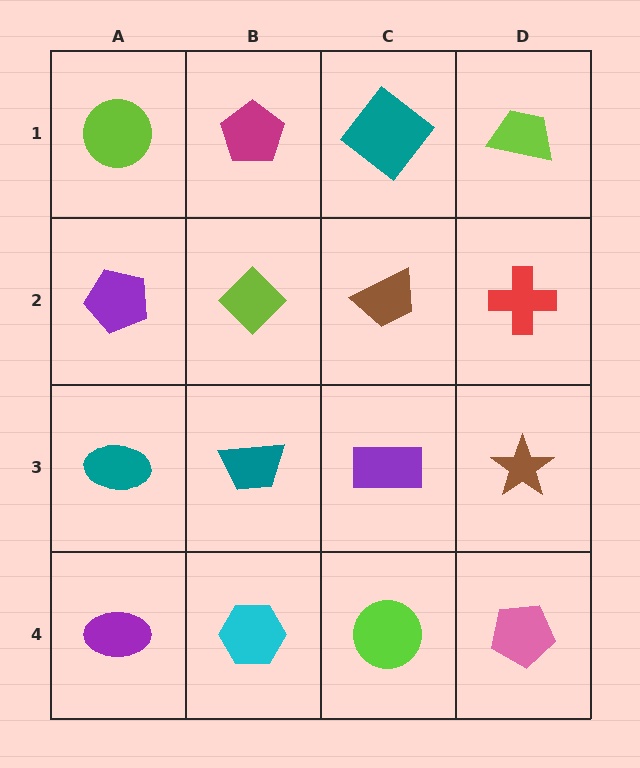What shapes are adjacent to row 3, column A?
A purple pentagon (row 2, column A), a purple ellipse (row 4, column A), a teal trapezoid (row 3, column B).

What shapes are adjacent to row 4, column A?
A teal ellipse (row 3, column A), a cyan hexagon (row 4, column B).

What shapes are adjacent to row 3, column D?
A red cross (row 2, column D), a pink pentagon (row 4, column D), a purple rectangle (row 3, column C).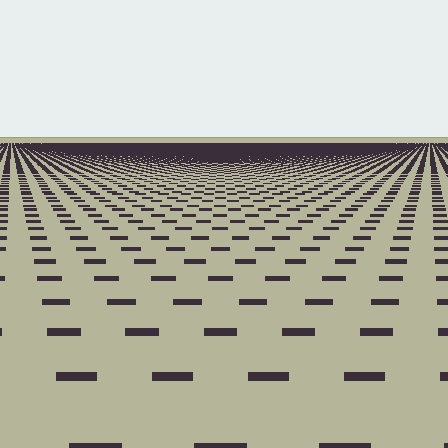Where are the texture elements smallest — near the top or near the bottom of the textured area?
Near the top.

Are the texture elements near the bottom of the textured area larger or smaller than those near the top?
Larger. Near the bottom, elements are closer to the viewer and appear at a bigger on-screen size.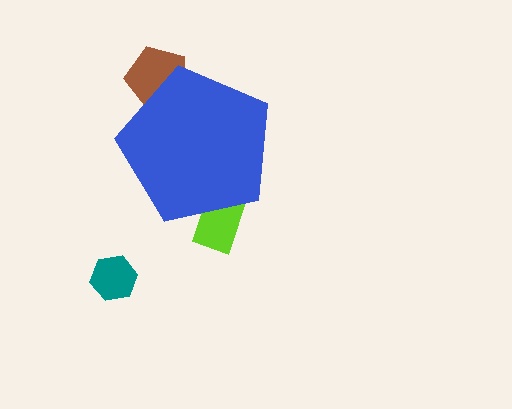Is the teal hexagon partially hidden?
No, the teal hexagon is fully visible.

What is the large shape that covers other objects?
A blue pentagon.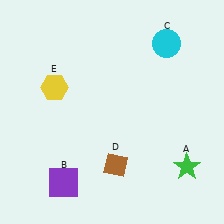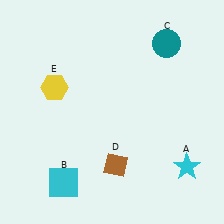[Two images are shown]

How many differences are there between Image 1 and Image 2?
There are 3 differences between the two images.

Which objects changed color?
A changed from green to cyan. B changed from purple to cyan. C changed from cyan to teal.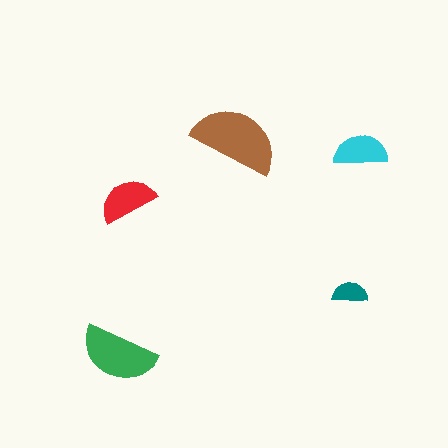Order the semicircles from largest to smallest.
the brown one, the green one, the red one, the cyan one, the teal one.